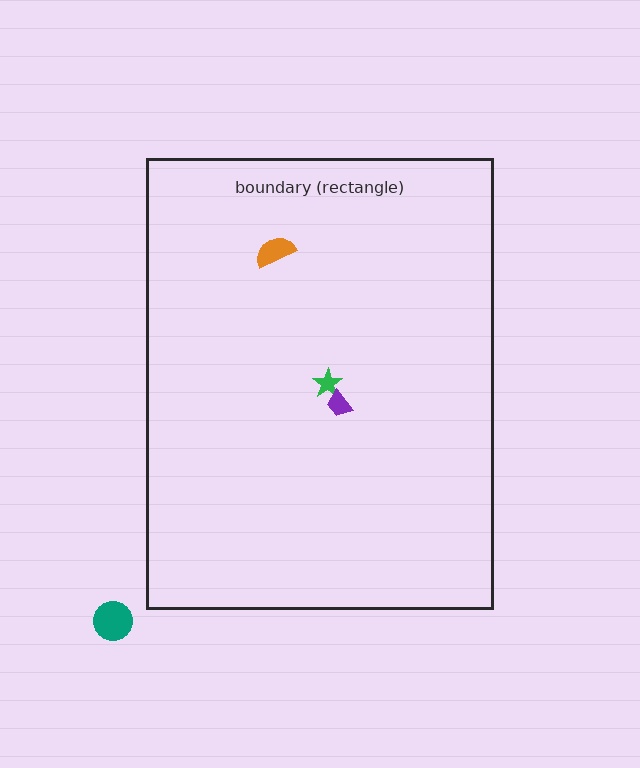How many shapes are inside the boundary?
3 inside, 1 outside.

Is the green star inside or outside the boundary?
Inside.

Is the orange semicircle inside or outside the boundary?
Inside.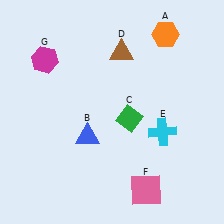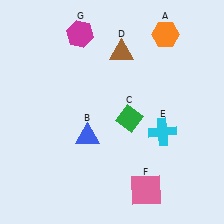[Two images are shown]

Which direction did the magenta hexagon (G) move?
The magenta hexagon (G) moved right.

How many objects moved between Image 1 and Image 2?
1 object moved between the two images.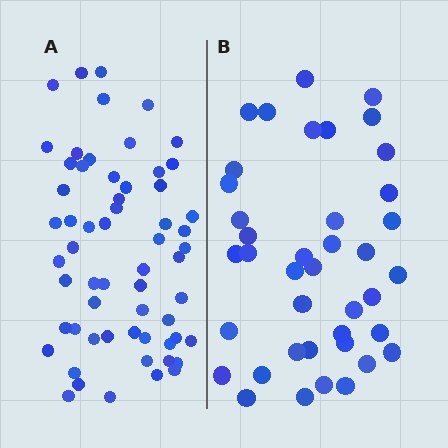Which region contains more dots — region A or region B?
Region A (the left region) has more dots.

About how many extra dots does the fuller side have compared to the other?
Region A has approximately 20 more dots than region B.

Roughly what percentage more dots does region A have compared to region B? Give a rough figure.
About 50% more.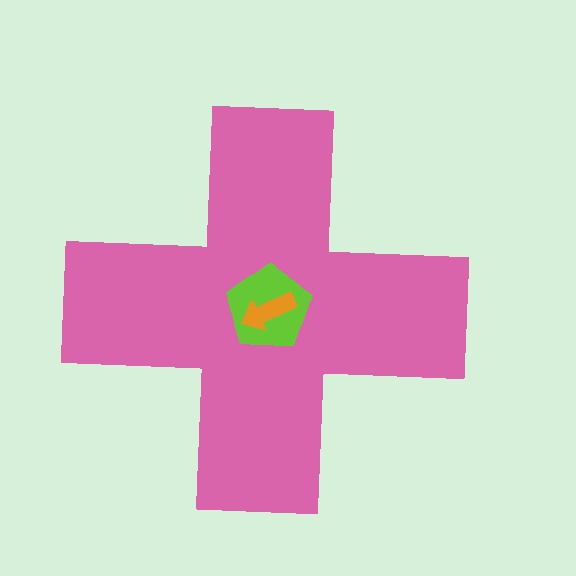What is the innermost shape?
The orange arrow.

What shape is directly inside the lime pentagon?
The orange arrow.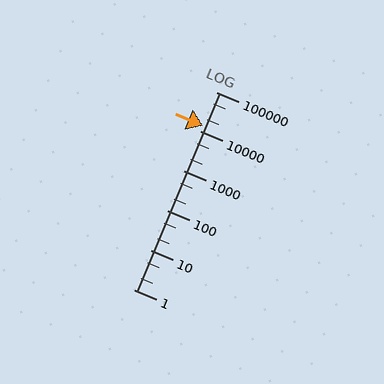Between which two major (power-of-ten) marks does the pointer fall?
The pointer is between 10000 and 100000.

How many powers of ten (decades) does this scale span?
The scale spans 5 decades, from 1 to 100000.